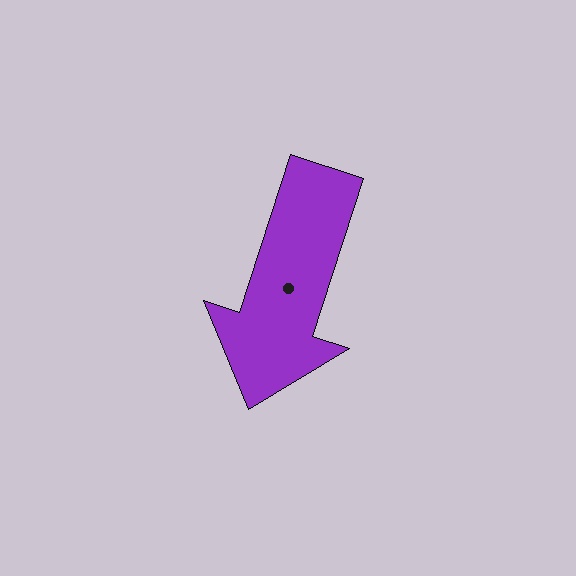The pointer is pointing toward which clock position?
Roughly 7 o'clock.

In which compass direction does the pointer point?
South.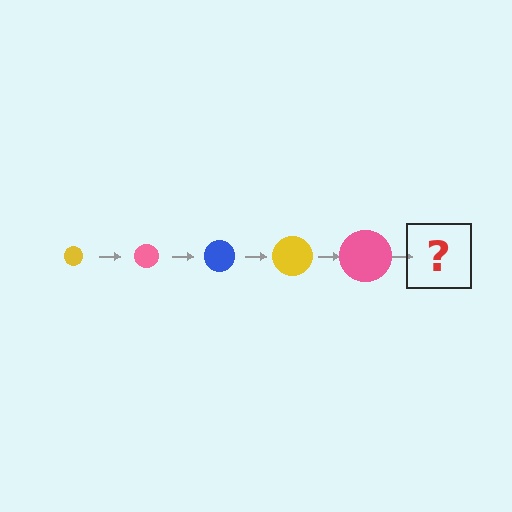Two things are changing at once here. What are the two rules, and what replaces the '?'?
The two rules are that the circle grows larger each step and the color cycles through yellow, pink, and blue. The '?' should be a blue circle, larger than the previous one.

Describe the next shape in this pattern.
It should be a blue circle, larger than the previous one.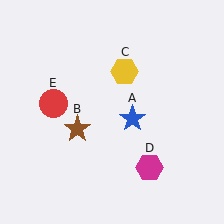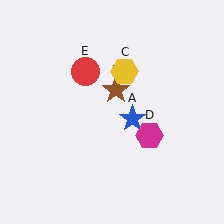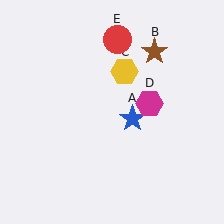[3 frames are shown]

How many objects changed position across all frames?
3 objects changed position: brown star (object B), magenta hexagon (object D), red circle (object E).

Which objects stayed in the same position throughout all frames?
Blue star (object A) and yellow hexagon (object C) remained stationary.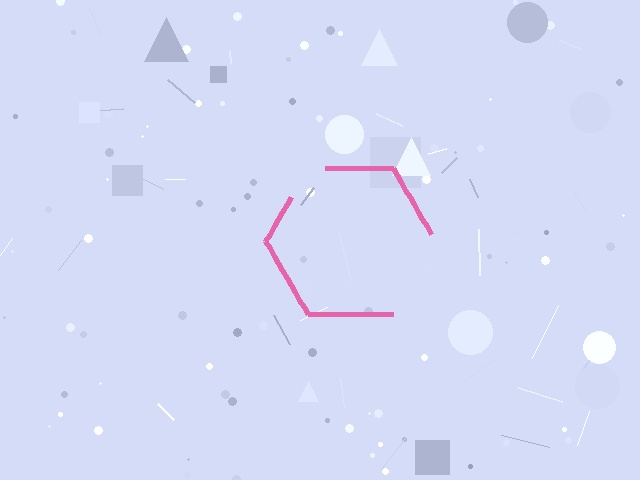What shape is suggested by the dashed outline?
The dashed outline suggests a hexagon.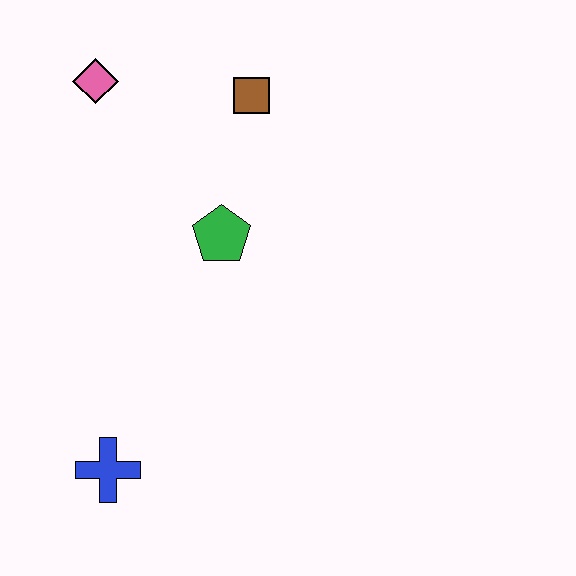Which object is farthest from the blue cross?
The brown square is farthest from the blue cross.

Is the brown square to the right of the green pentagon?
Yes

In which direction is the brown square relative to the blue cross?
The brown square is above the blue cross.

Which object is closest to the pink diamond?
The brown square is closest to the pink diamond.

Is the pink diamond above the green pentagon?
Yes